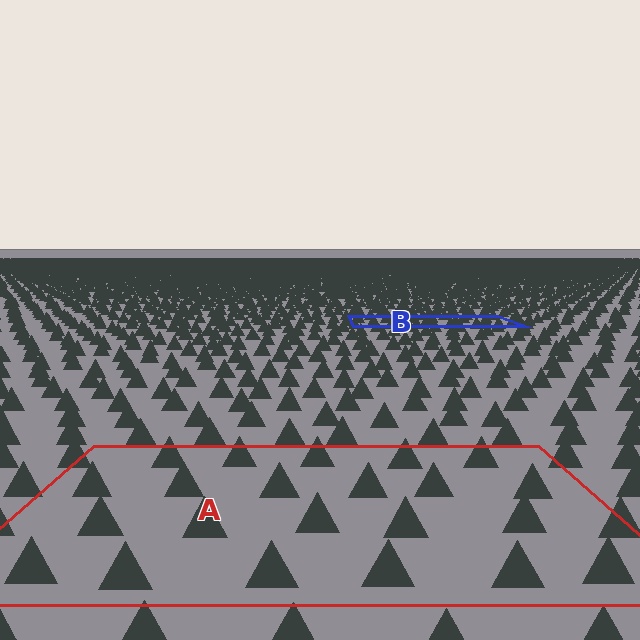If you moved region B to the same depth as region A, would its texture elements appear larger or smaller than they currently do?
They would appear larger. At a closer depth, the same texture elements are projected at a bigger on-screen size.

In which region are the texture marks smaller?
The texture marks are smaller in region B, because it is farther away.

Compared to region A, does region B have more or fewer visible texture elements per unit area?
Region B has more texture elements per unit area — they are packed more densely because it is farther away.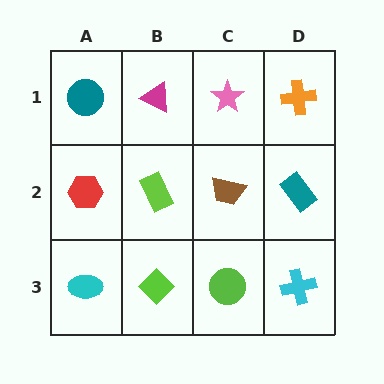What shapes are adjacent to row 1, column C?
A brown trapezoid (row 2, column C), a magenta triangle (row 1, column B), an orange cross (row 1, column D).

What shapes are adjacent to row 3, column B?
A lime rectangle (row 2, column B), a cyan ellipse (row 3, column A), a lime circle (row 3, column C).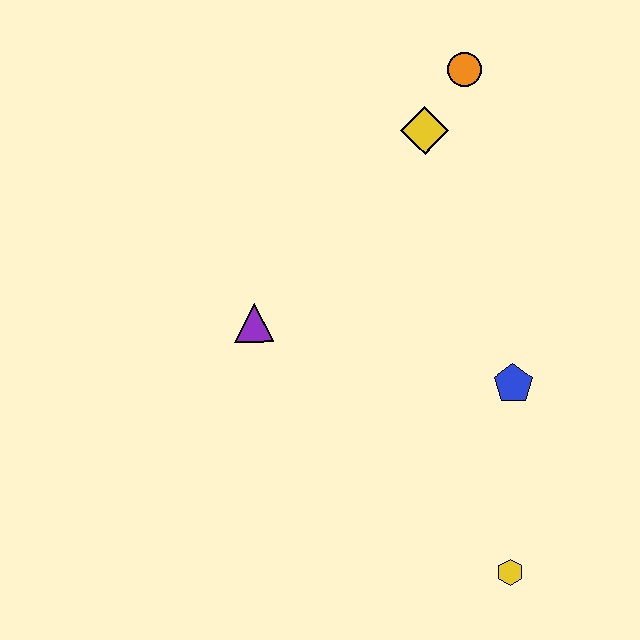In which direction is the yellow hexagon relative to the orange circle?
The yellow hexagon is below the orange circle.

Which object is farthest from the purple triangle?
The yellow hexagon is farthest from the purple triangle.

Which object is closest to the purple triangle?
The yellow diamond is closest to the purple triangle.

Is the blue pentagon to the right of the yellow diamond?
Yes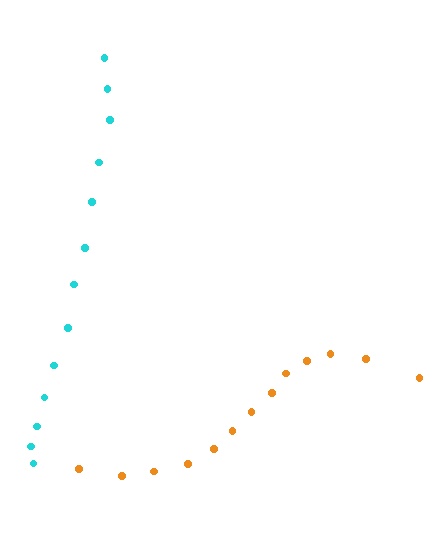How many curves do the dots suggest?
There are 2 distinct paths.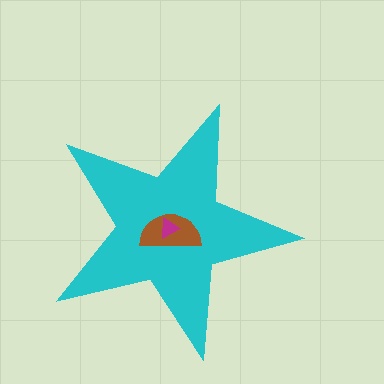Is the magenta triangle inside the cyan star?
Yes.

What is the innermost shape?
The magenta triangle.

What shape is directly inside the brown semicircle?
The magenta triangle.